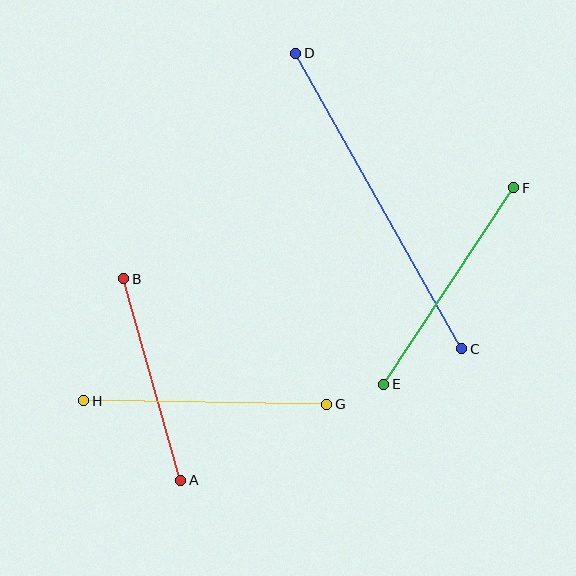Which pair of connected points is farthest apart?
Points C and D are farthest apart.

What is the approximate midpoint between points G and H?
The midpoint is at approximately (205, 403) pixels.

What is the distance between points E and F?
The distance is approximately 236 pixels.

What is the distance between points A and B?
The distance is approximately 209 pixels.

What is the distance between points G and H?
The distance is approximately 243 pixels.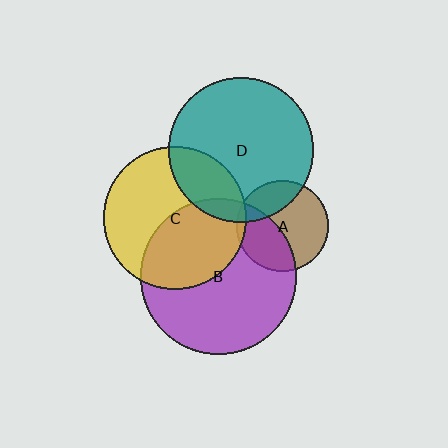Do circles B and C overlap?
Yes.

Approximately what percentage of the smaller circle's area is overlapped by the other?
Approximately 45%.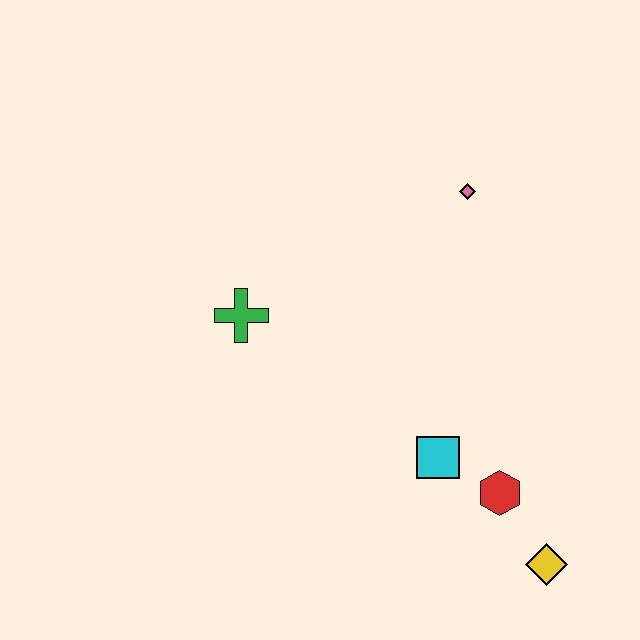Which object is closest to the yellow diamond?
The red hexagon is closest to the yellow diamond.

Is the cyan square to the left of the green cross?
No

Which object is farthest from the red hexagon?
The green cross is farthest from the red hexagon.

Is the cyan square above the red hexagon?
Yes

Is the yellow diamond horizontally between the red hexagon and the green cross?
No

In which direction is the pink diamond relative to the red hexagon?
The pink diamond is above the red hexagon.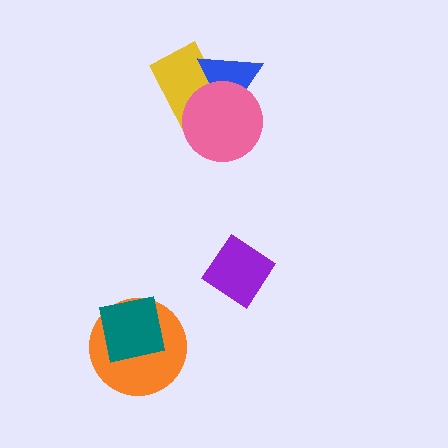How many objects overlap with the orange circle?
1 object overlaps with the orange circle.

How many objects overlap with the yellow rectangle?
2 objects overlap with the yellow rectangle.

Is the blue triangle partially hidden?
Yes, it is partially covered by another shape.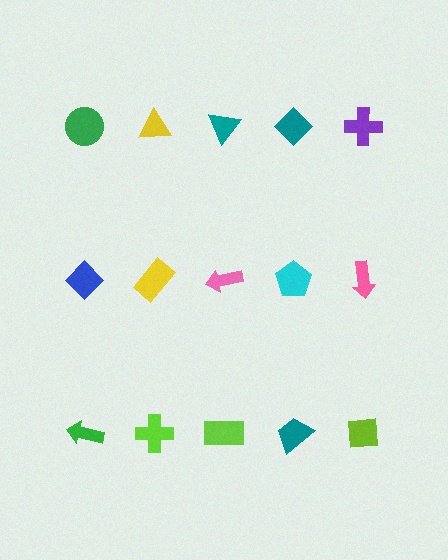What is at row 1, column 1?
A green circle.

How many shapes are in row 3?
5 shapes.